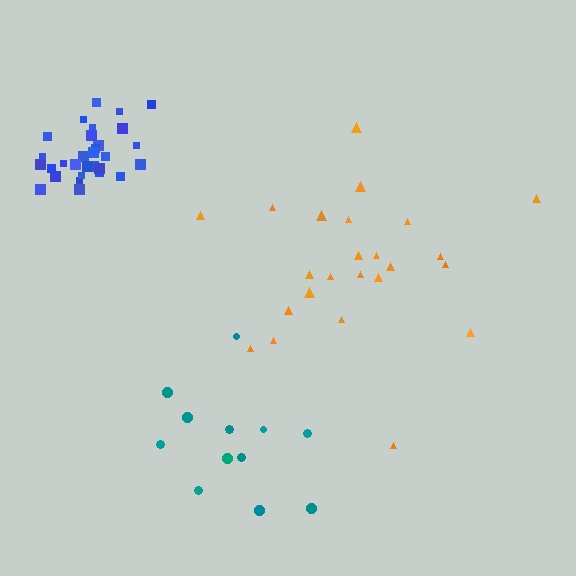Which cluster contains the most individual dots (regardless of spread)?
Blue (30).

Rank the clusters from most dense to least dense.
blue, orange, teal.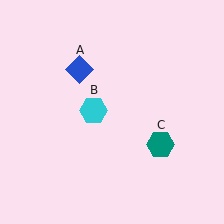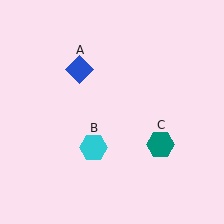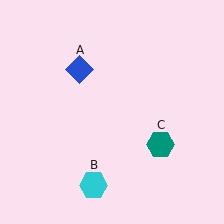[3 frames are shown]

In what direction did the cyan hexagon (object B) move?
The cyan hexagon (object B) moved down.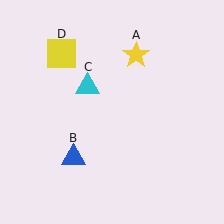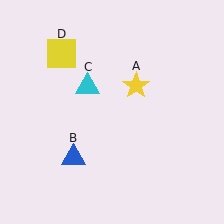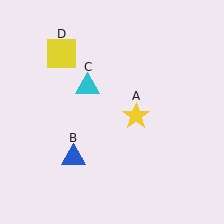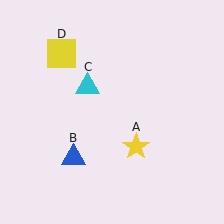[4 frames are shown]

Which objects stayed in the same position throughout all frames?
Blue triangle (object B) and cyan triangle (object C) and yellow square (object D) remained stationary.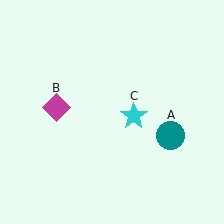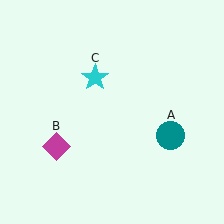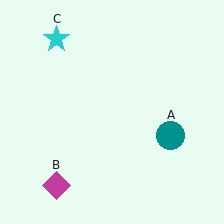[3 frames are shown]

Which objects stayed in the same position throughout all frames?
Teal circle (object A) remained stationary.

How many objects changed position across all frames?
2 objects changed position: magenta diamond (object B), cyan star (object C).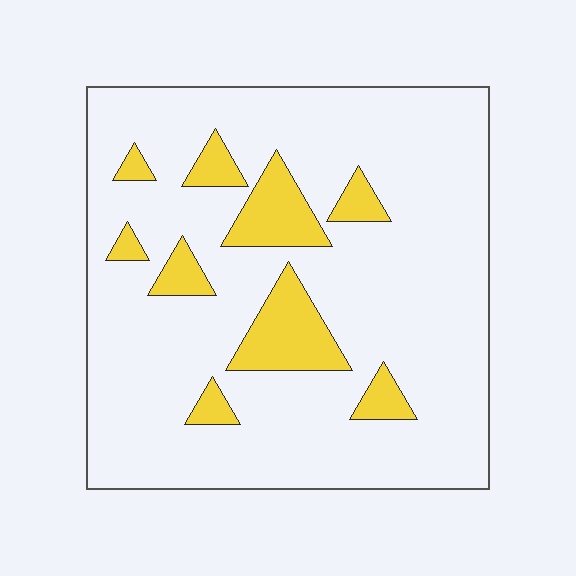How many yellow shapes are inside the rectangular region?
9.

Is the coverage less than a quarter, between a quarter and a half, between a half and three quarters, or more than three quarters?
Less than a quarter.